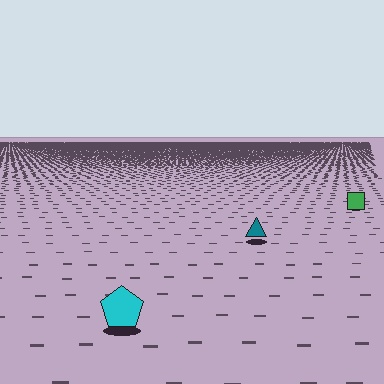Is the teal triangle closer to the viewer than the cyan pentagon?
No. The cyan pentagon is closer — you can tell from the texture gradient: the ground texture is coarser near it.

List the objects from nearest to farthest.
From nearest to farthest: the cyan pentagon, the teal triangle, the green square.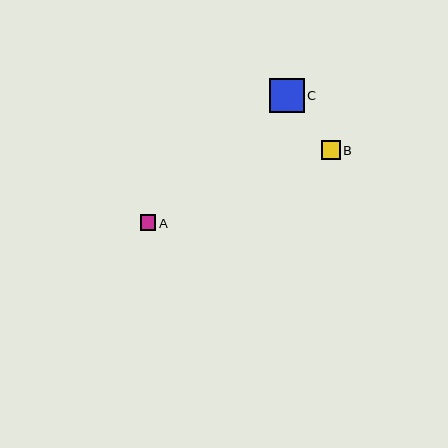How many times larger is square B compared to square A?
Square B is approximately 1.2 times the size of square A.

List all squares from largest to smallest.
From largest to smallest: C, B, A.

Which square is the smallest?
Square A is the smallest with a size of approximately 16 pixels.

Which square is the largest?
Square C is the largest with a size of approximately 35 pixels.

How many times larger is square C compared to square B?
Square C is approximately 1.8 times the size of square B.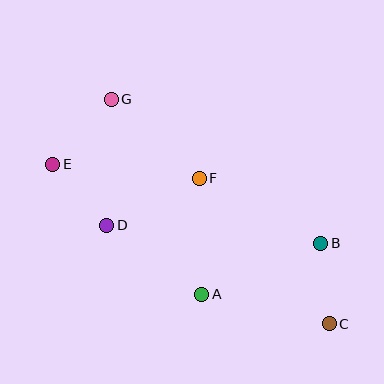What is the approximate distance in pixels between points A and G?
The distance between A and G is approximately 215 pixels.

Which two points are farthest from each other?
Points C and E are farthest from each other.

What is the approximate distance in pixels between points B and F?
The distance between B and F is approximately 138 pixels.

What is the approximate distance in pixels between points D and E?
The distance between D and E is approximately 82 pixels.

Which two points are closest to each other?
Points B and C are closest to each other.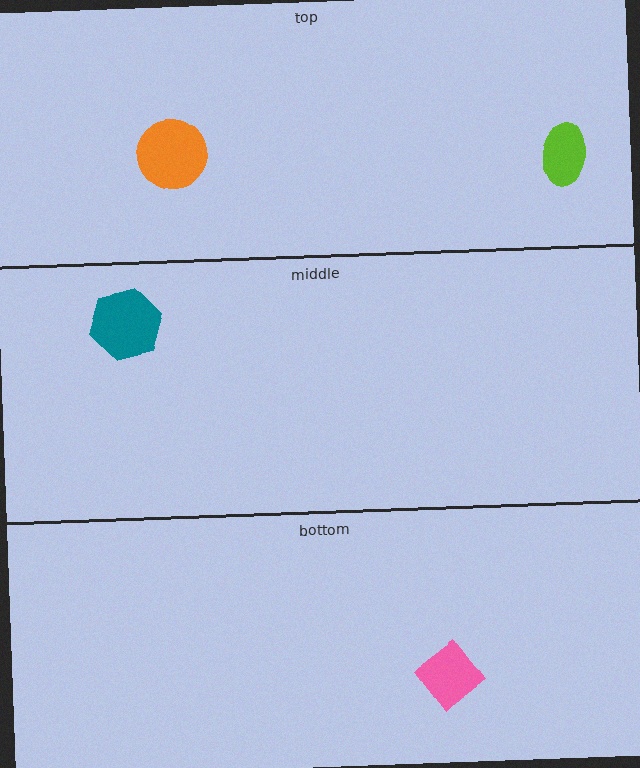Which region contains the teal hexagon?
The middle region.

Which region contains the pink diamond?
The bottom region.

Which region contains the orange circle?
The top region.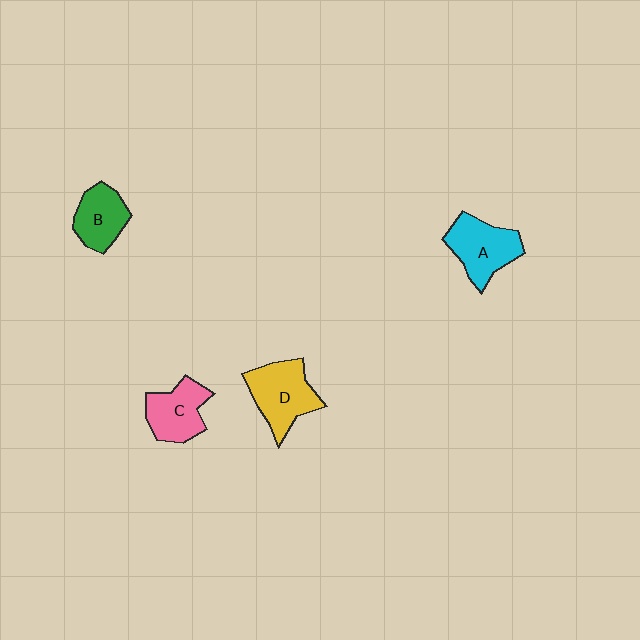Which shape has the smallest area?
Shape B (green).